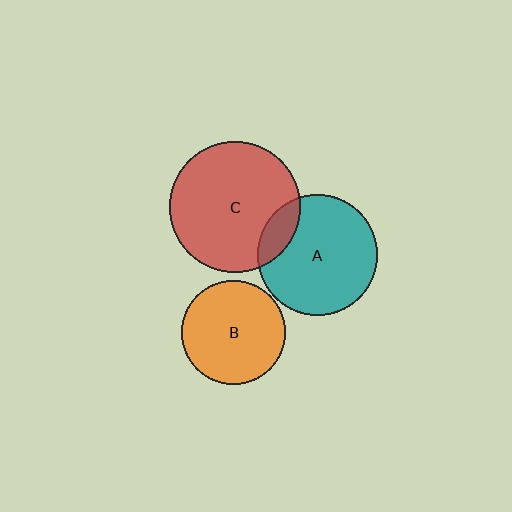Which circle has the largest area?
Circle C (red).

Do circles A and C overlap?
Yes.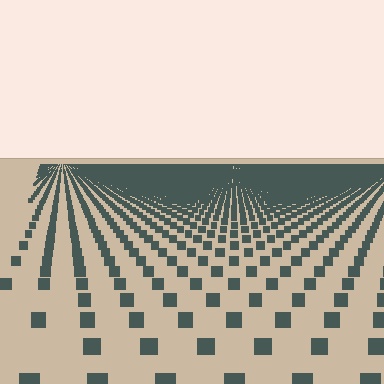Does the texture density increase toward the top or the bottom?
Density increases toward the top.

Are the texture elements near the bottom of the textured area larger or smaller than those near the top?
Larger. Near the bottom, elements are closer to the viewer and appear at a bigger on-screen size.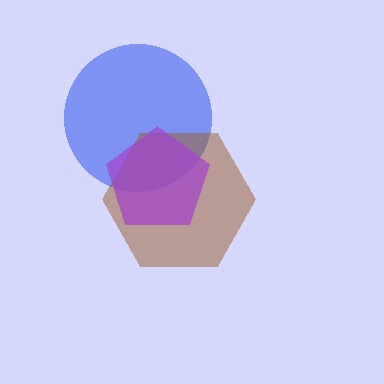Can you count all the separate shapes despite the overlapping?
Yes, there are 3 separate shapes.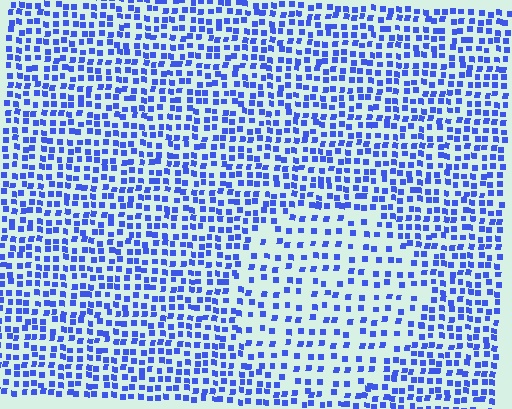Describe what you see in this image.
The image contains small blue elements arranged at two different densities. A circle-shaped region is visible where the elements are less densely packed than the surrounding area.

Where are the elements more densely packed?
The elements are more densely packed outside the circle boundary.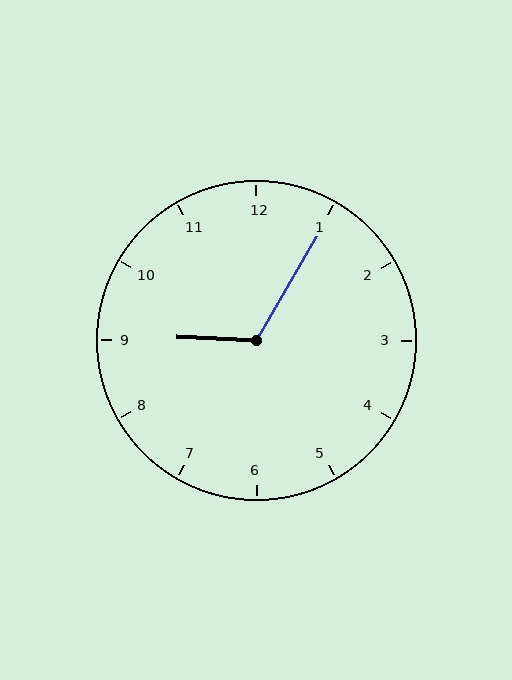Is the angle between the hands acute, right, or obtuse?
It is obtuse.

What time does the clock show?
9:05.